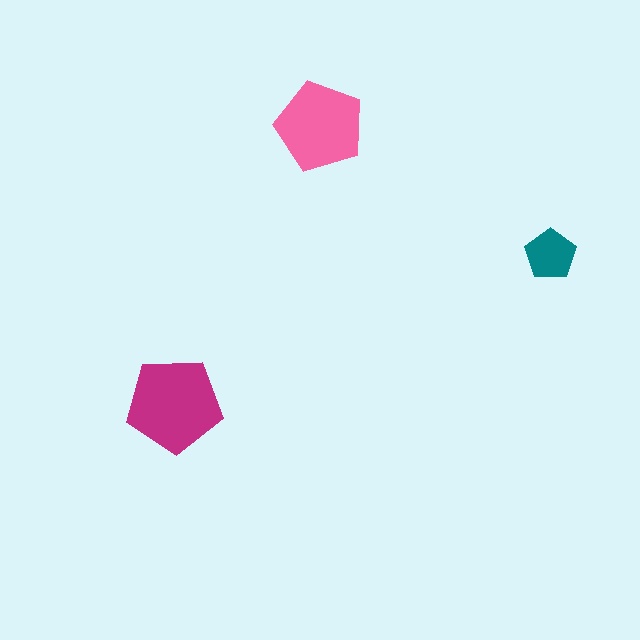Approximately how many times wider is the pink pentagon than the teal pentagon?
About 1.5 times wider.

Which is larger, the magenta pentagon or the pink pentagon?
The magenta one.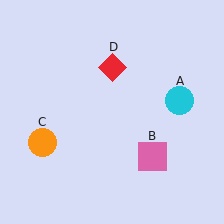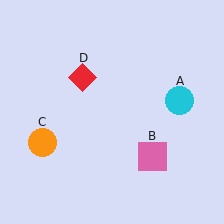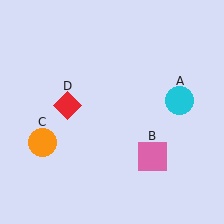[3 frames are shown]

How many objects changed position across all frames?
1 object changed position: red diamond (object D).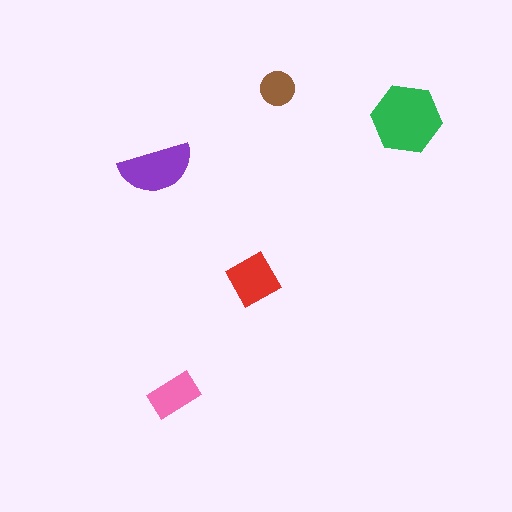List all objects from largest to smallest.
The green hexagon, the purple semicircle, the red square, the pink rectangle, the brown circle.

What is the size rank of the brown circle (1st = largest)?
5th.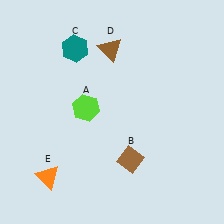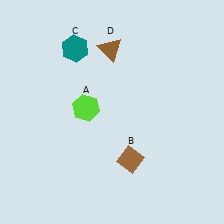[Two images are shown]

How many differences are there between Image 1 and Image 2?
There is 1 difference between the two images.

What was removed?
The orange triangle (E) was removed in Image 2.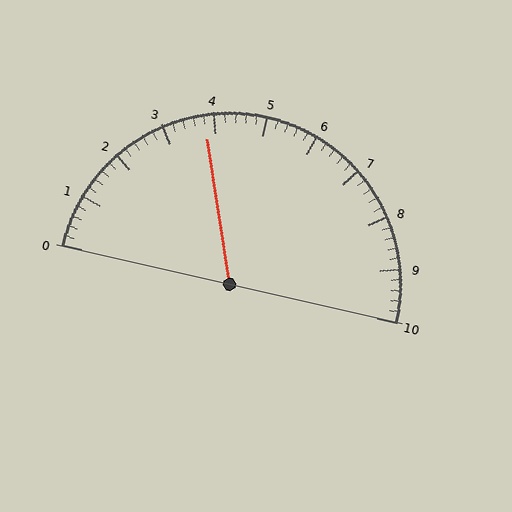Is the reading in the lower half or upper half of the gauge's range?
The reading is in the lower half of the range (0 to 10).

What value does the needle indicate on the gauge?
The needle indicates approximately 3.8.